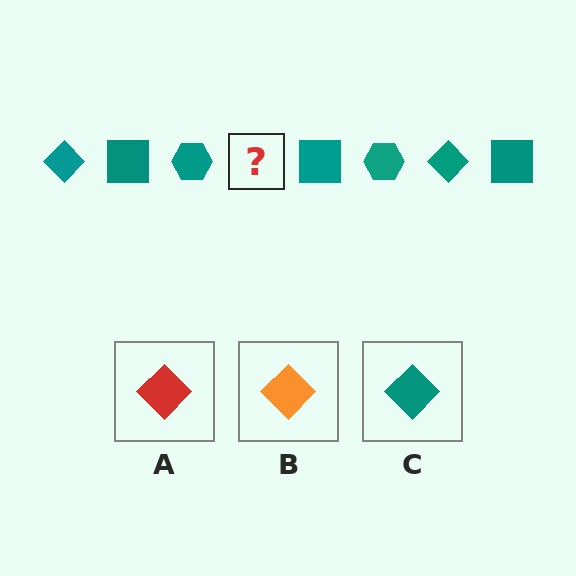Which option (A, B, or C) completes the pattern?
C.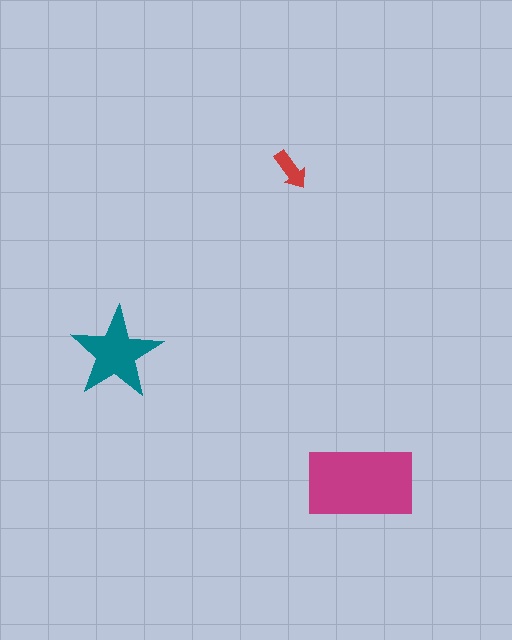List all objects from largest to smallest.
The magenta rectangle, the teal star, the red arrow.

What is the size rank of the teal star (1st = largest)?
2nd.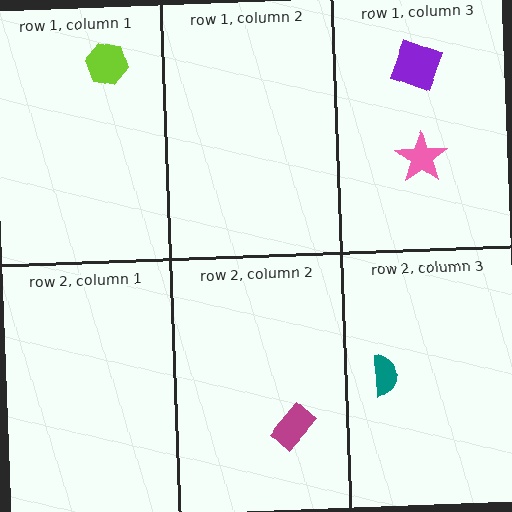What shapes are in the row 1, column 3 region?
The pink star, the purple diamond.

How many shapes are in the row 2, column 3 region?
1.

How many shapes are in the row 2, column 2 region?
1.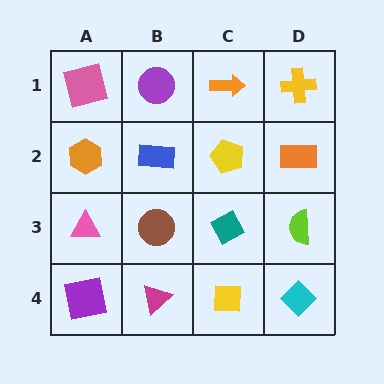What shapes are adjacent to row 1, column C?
A yellow pentagon (row 2, column C), a purple circle (row 1, column B), a yellow cross (row 1, column D).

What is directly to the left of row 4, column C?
A magenta triangle.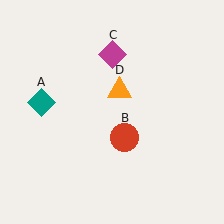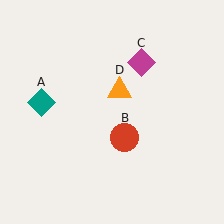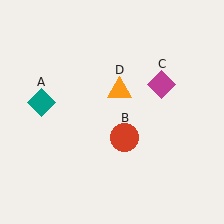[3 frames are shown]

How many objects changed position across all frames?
1 object changed position: magenta diamond (object C).